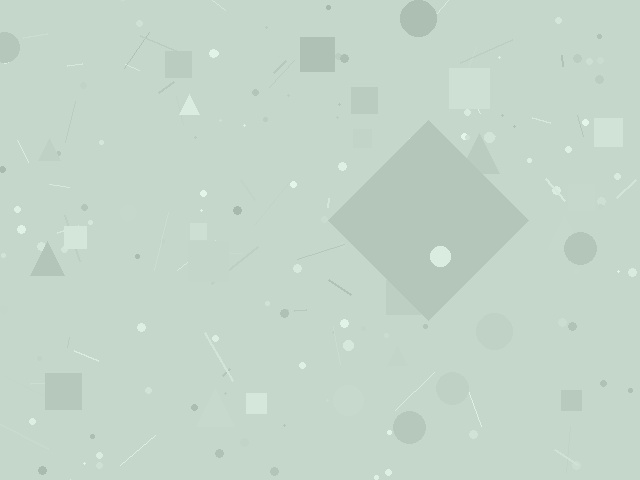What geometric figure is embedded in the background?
A diamond is embedded in the background.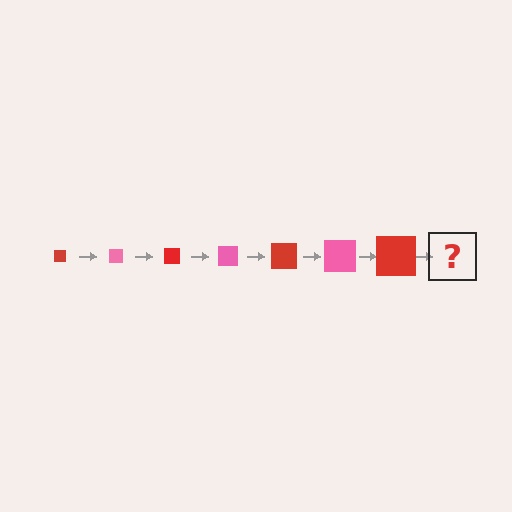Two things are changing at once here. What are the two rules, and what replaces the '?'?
The two rules are that the square grows larger each step and the color cycles through red and pink. The '?' should be a pink square, larger than the previous one.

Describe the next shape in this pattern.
It should be a pink square, larger than the previous one.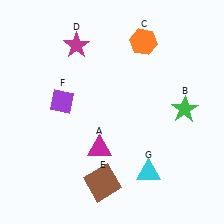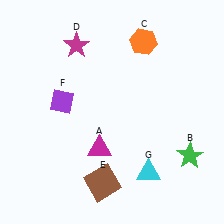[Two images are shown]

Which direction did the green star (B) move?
The green star (B) moved down.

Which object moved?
The green star (B) moved down.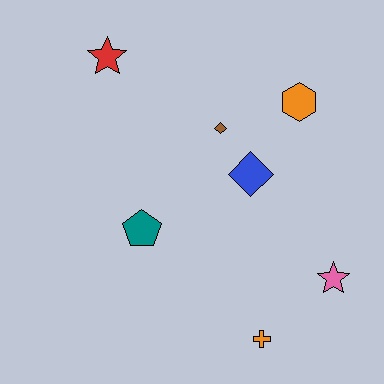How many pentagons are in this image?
There is 1 pentagon.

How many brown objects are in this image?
There is 1 brown object.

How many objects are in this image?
There are 7 objects.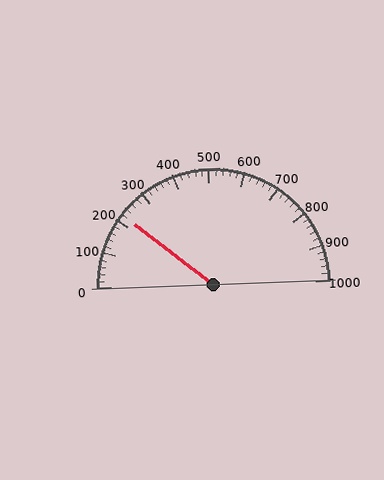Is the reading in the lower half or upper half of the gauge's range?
The reading is in the lower half of the range (0 to 1000).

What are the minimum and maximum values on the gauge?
The gauge ranges from 0 to 1000.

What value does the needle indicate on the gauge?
The needle indicates approximately 220.